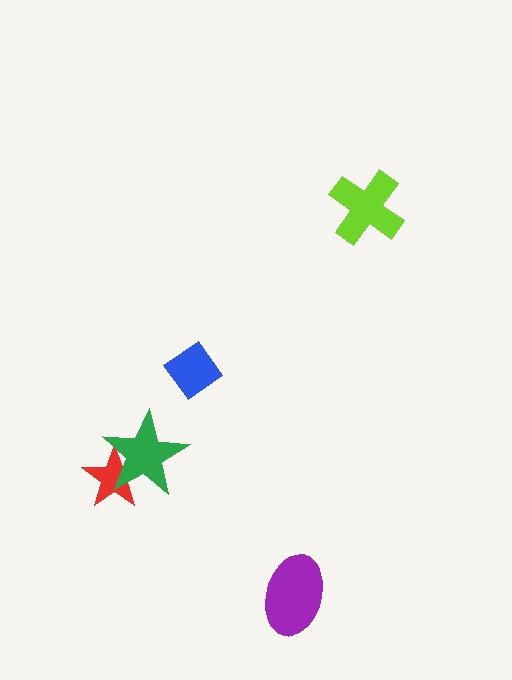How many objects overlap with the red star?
1 object overlaps with the red star.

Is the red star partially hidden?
Yes, it is partially covered by another shape.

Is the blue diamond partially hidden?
No, no other shape covers it.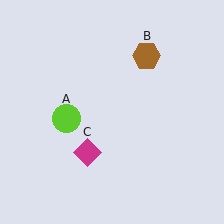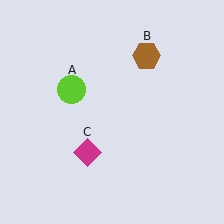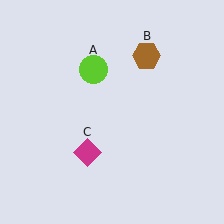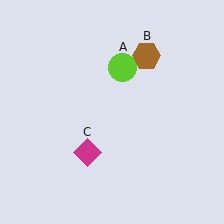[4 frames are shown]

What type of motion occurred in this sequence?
The lime circle (object A) rotated clockwise around the center of the scene.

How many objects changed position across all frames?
1 object changed position: lime circle (object A).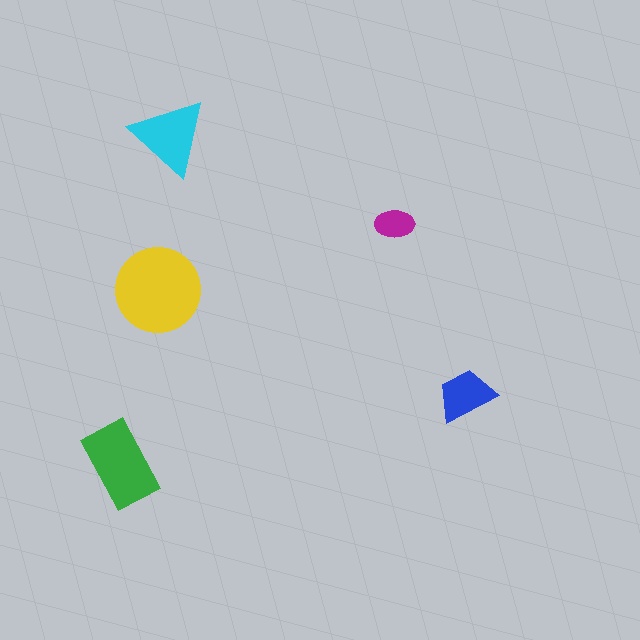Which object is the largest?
The yellow circle.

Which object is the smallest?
The magenta ellipse.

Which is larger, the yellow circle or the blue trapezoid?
The yellow circle.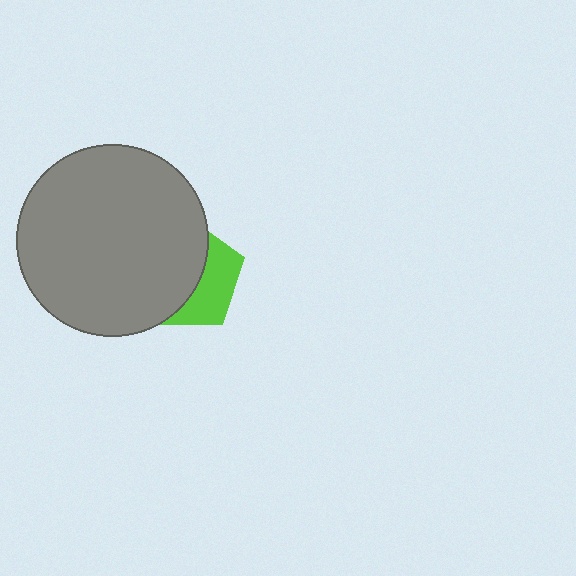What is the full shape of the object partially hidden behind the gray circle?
The partially hidden object is a lime pentagon.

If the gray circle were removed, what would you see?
You would see the complete lime pentagon.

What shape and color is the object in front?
The object in front is a gray circle.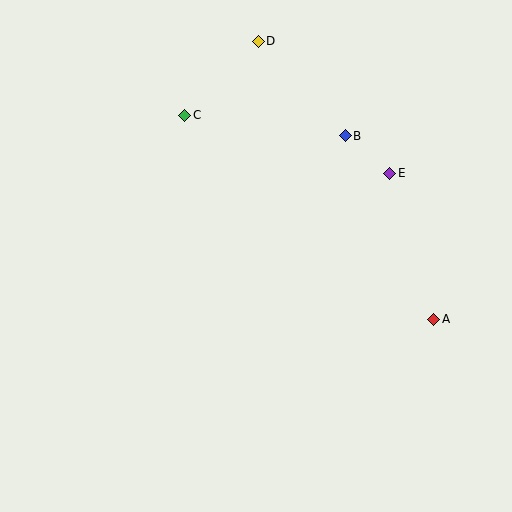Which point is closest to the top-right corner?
Point E is closest to the top-right corner.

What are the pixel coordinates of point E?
Point E is at (390, 173).